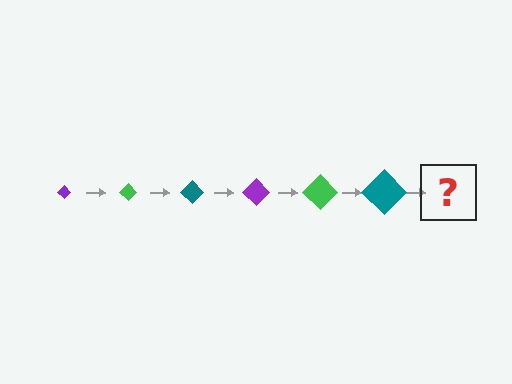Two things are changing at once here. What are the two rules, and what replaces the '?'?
The two rules are that the diamond grows larger each step and the color cycles through purple, green, and teal. The '?' should be a purple diamond, larger than the previous one.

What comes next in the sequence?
The next element should be a purple diamond, larger than the previous one.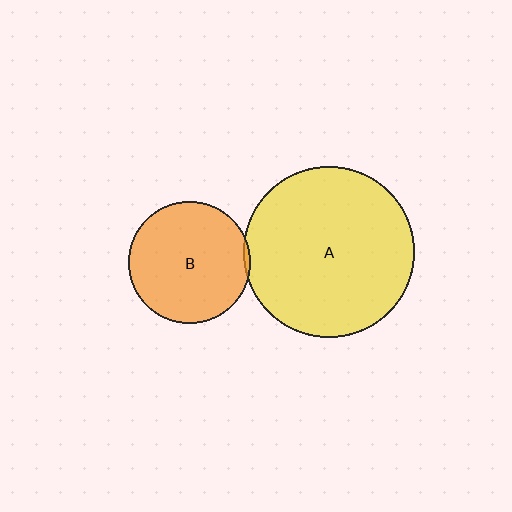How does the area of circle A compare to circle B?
Approximately 2.0 times.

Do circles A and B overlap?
Yes.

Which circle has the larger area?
Circle A (yellow).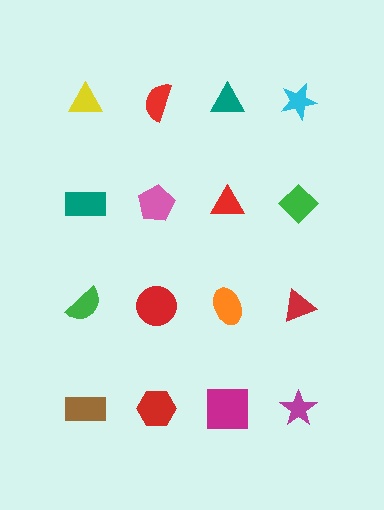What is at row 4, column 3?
A magenta square.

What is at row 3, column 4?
A red triangle.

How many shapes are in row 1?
4 shapes.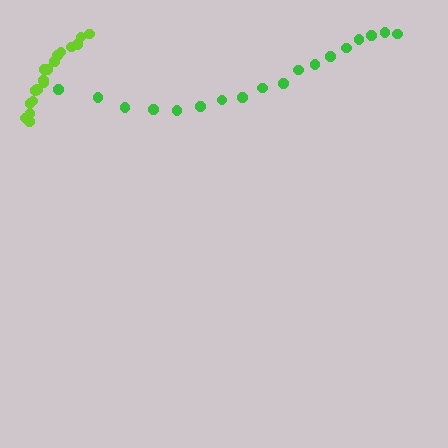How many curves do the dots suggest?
There are 2 distinct paths.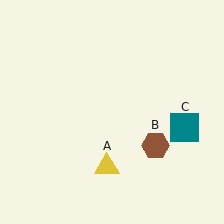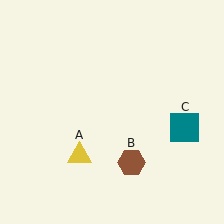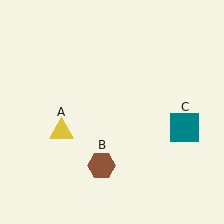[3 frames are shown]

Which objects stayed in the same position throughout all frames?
Teal square (object C) remained stationary.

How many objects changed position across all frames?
2 objects changed position: yellow triangle (object A), brown hexagon (object B).